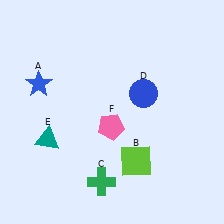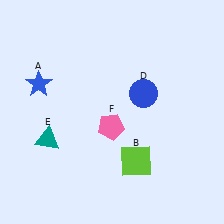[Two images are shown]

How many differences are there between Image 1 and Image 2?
There is 1 difference between the two images.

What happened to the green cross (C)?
The green cross (C) was removed in Image 2. It was in the bottom-left area of Image 1.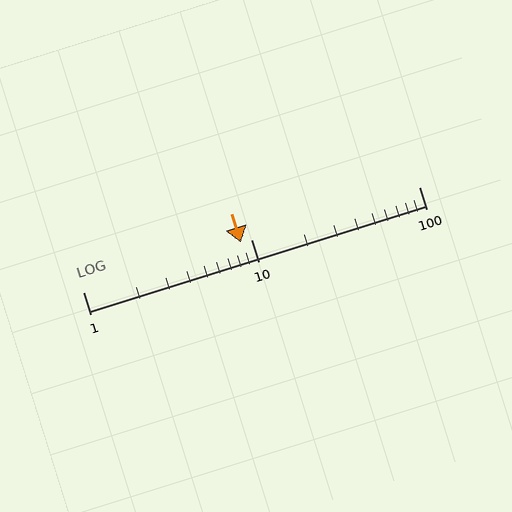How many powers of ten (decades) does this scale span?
The scale spans 2 decades, from 1 to 100.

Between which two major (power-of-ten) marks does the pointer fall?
The pointer is between 1 and 10.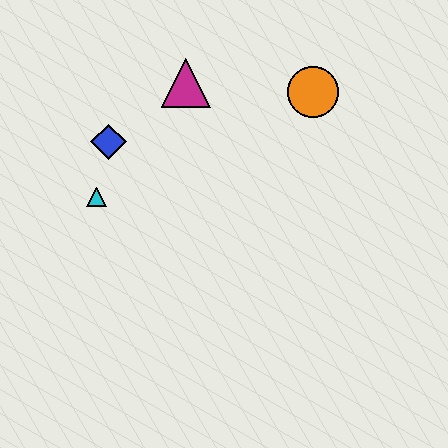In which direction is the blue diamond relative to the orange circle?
The blue diamond is to the left of the orange circle.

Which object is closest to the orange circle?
The magenta triangle is closest to the orange circle.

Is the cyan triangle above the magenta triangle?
No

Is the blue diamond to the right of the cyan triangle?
Yes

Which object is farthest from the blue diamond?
The orange circle is farthest from the blue diamond.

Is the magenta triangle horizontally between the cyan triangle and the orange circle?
Yes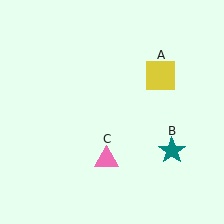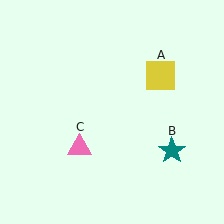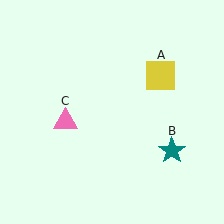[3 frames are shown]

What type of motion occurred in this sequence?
The pink triangle (object C) rotated clockwise around the center of the scene.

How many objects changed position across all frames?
1 object changed position: pink triangle (object C).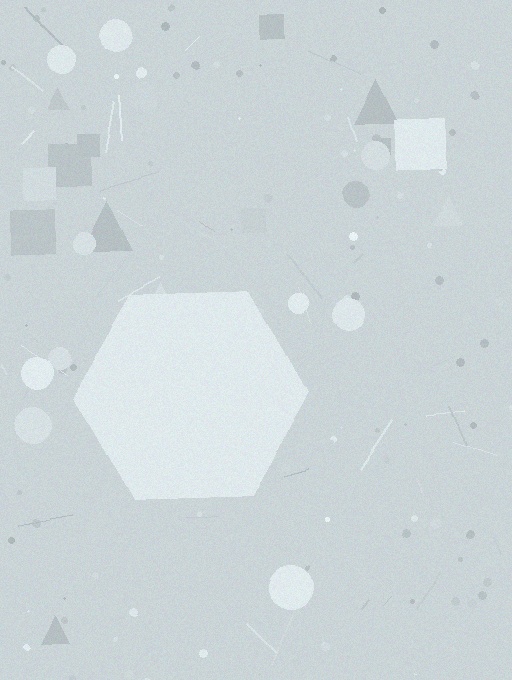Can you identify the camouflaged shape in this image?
The camouflaged shape is a hexagon.